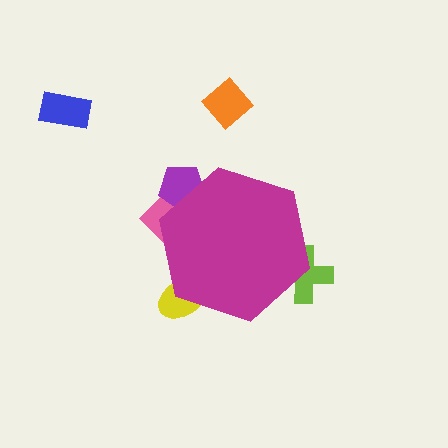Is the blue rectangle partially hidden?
No, the blue rectangle is fully visible.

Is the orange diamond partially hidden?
No, the orange diamond is fully visible.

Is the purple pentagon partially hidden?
Yes, the purple pentagon is partially hidden behind the magenta hexagon.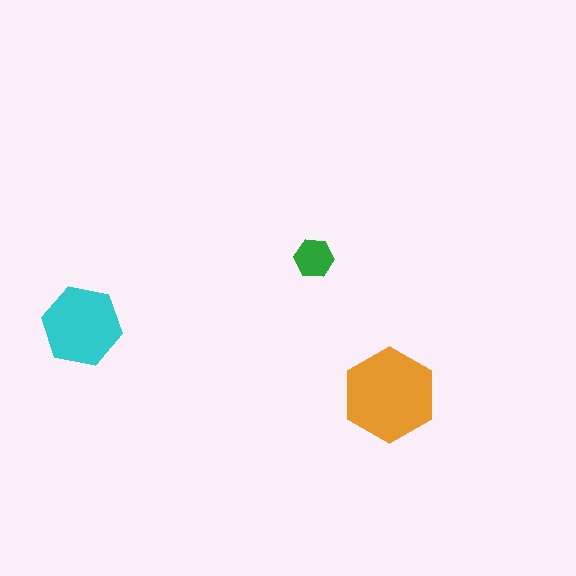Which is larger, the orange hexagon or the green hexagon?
The orange one.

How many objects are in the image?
There are 3 objects in the image.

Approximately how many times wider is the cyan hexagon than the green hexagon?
About 2 times wider.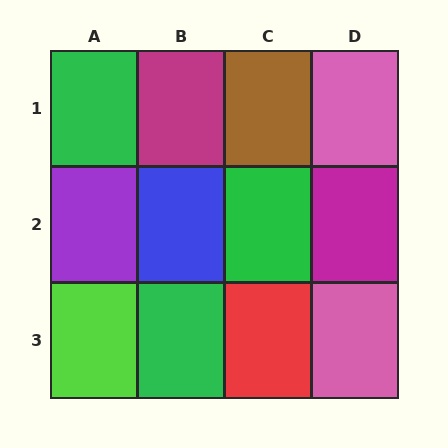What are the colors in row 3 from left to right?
Lime, green, red, pink.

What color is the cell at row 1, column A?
Green.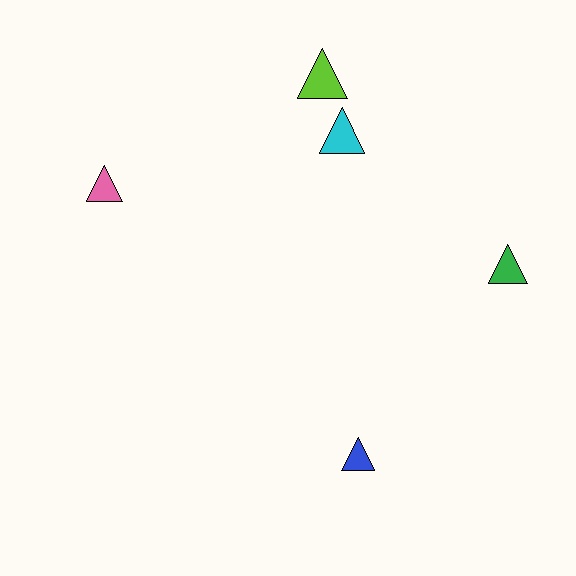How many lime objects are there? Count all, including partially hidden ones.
There is 1 lime object.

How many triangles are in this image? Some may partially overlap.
There are 5 triangles.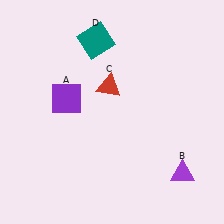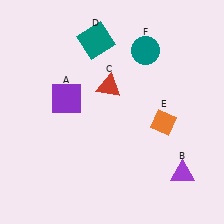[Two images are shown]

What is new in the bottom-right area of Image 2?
An orange diamond (E) was added in the bottom-right area of Image 2.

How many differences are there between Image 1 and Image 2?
There are 2 differences between the two images.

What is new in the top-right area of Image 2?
A teal circle (F) was added in the top-right area of Image 2.